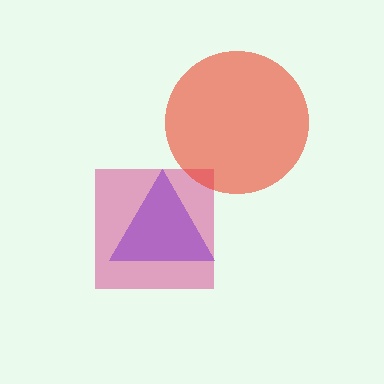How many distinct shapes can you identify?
There are 3 distinct shapes: a magenta square, a red circle, a purple triangle.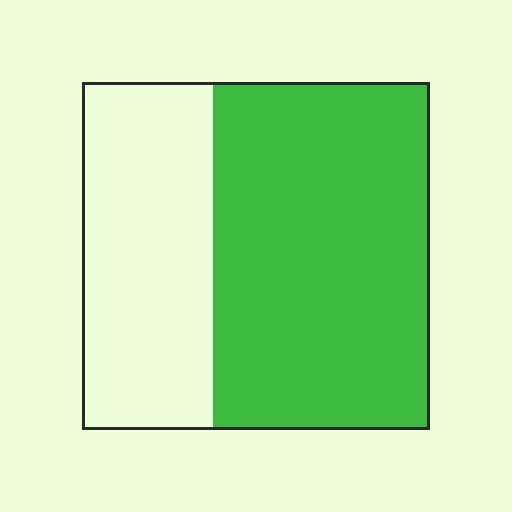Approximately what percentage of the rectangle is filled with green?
Approximately 60%.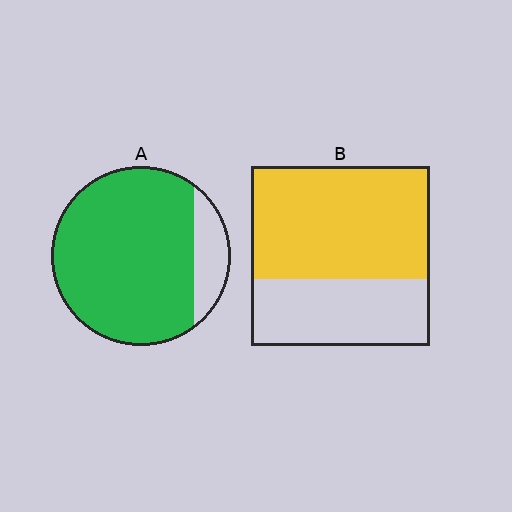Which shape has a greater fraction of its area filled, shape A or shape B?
Shape A.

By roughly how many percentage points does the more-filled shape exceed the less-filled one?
By roughly 20 percentage points (A over B).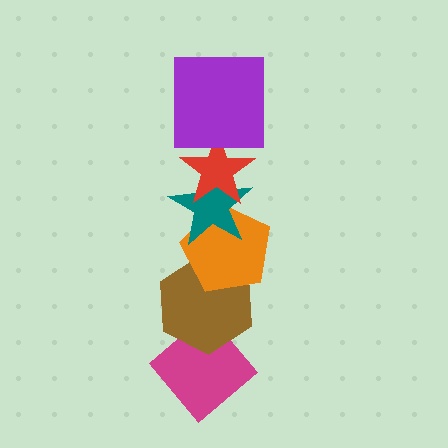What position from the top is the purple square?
The purple square is 1st from the top.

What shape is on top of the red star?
The purple square is on top of the red star.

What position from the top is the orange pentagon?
The orange pentagon is 4th from the top.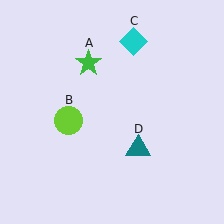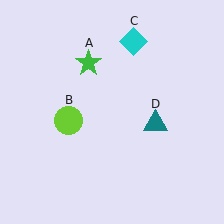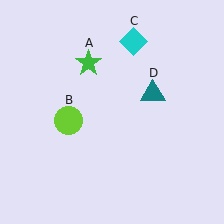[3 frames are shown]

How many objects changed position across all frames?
1 object changed position: teal triangle (object D).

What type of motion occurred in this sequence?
The teal triangle (object D) rotated counterclockwise around the center of the scene.